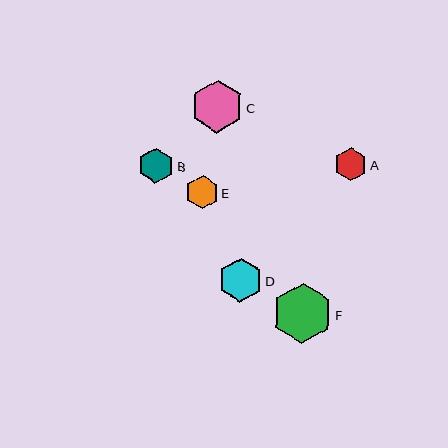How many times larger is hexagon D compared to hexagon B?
Hexagon D is approximately 1.2 times the size of hexagon B.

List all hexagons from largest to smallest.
From largest to smallest: F, C, D, B, A, E.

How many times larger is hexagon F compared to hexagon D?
Hexagon F is approximately 1.4 times the size of hexagon D.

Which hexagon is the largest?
Hexagon F is the largest with a size of approximately 60 pixels.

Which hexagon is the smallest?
Hexagon E is the smallest with a size of approximately 33 pixels.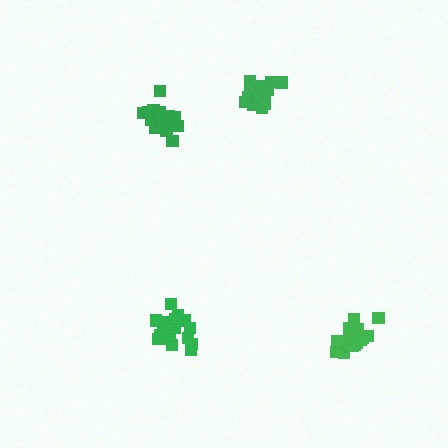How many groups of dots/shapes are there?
There are 4 groups.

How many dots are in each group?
Group 1: 21 dots, Group 2: 21 dots, Group 3: 21 dots, Group 4: 19 dots (82 total).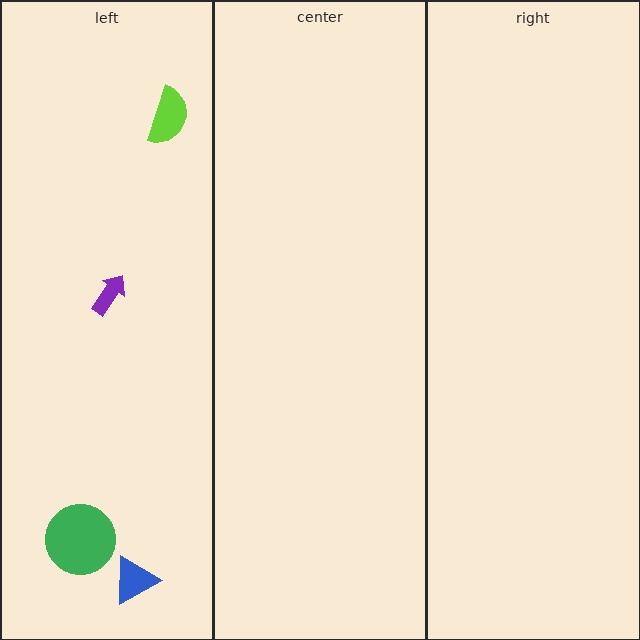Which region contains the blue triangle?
The left region.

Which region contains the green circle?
The left region.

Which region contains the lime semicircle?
The left region.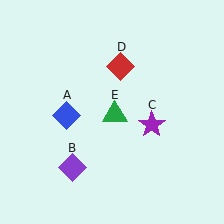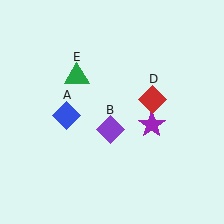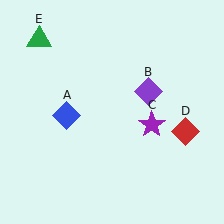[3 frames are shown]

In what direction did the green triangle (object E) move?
The green triangle (object E) moved up and to the left.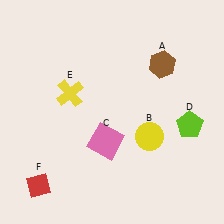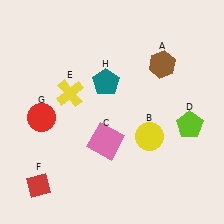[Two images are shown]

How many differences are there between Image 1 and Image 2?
There are 2 differences between the two images.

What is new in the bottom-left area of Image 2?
A red circle (G) was added in the bottom-left area of Image 2.